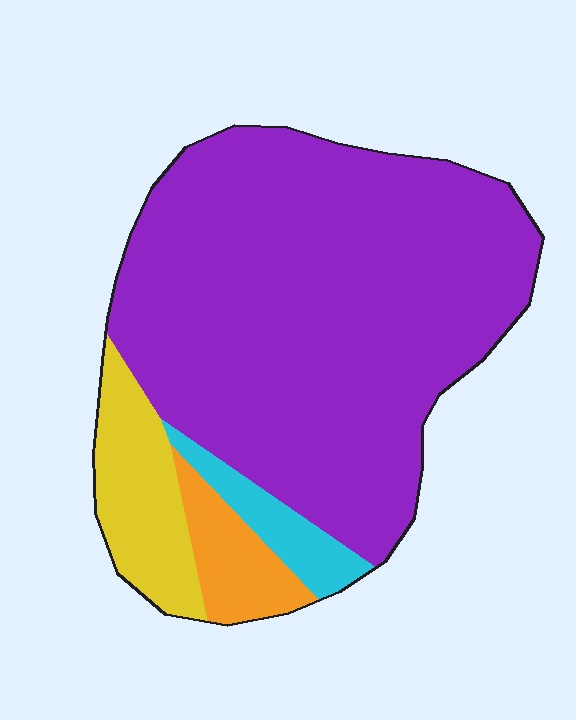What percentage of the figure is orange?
Orange takes up less than a quarter of the figure.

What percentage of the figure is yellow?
Yellow takes up less than a sixth of the figure.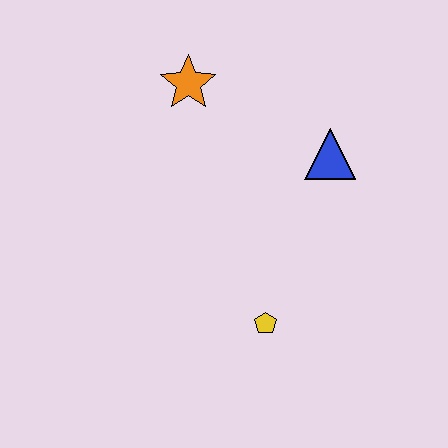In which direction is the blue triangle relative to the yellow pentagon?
The blue triangle is above the yellow pentagon.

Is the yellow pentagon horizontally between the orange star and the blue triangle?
Yes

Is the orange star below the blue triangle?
No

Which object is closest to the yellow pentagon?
The blue triangle is closest to the yellow pentagon.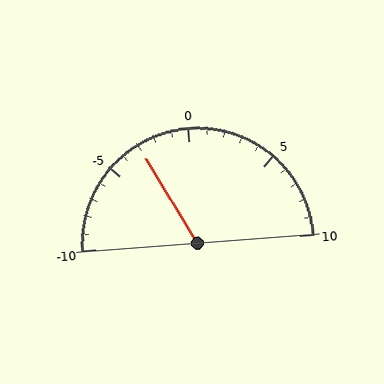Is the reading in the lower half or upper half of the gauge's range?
The reading is in the lower half of the range (-10 to 10).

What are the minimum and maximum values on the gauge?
The gauge ranges from -10 to 10.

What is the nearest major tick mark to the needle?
The nearest major tick mark is -5.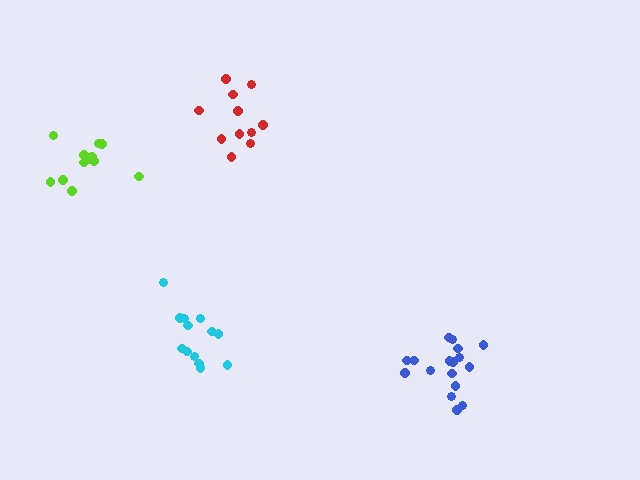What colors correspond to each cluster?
The clusters are colored: lime, red, blue, cyan.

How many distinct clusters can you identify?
There are 4 distinct clusters.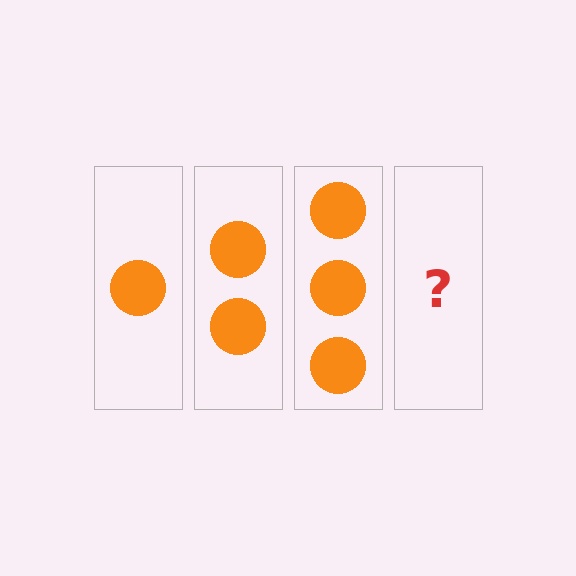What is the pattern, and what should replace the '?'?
The pattern is that each step adds one more circle. The '?' should be 4 circles.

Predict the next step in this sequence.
The next step is 4 circles.